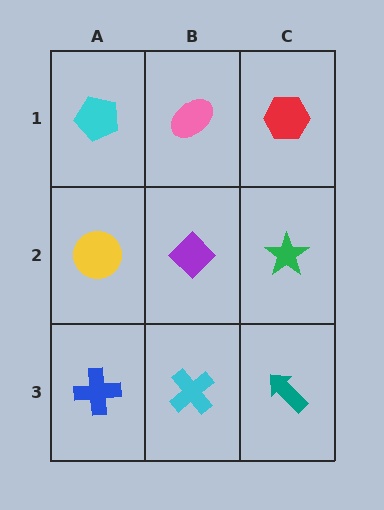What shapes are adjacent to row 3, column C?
A green star (row 2, column C), a cyan cross (row 3, column B).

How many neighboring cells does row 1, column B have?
3.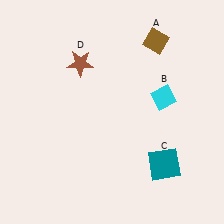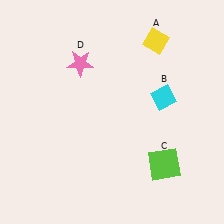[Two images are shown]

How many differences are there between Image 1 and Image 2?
There are 3 differences between the two images.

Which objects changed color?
A changed from brown to yellow. C changed from teal to lime. D changed from brown to pink.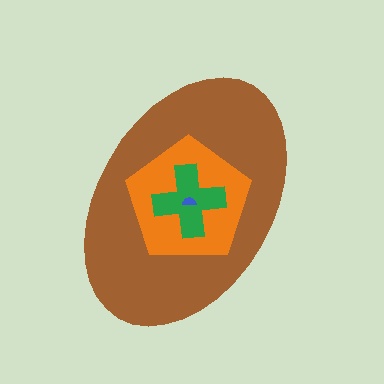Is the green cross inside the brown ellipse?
Yes.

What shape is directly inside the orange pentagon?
The green cross.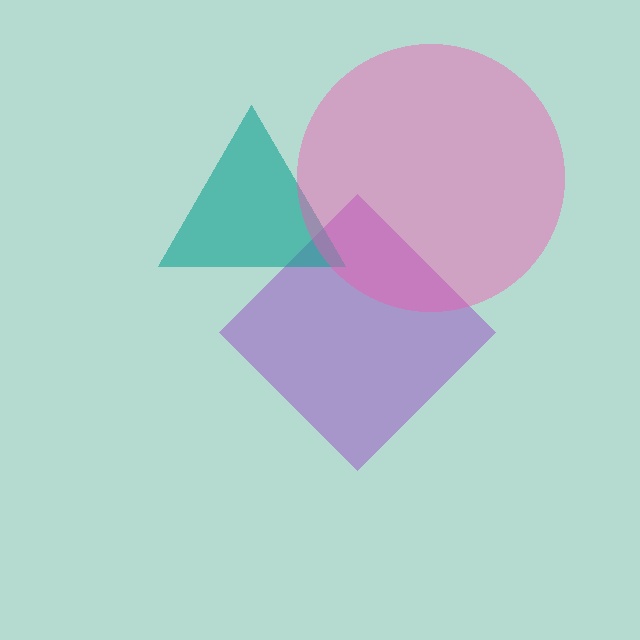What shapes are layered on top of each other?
The layered shapes are: a purple diamond, a teal triangle, a pink circle.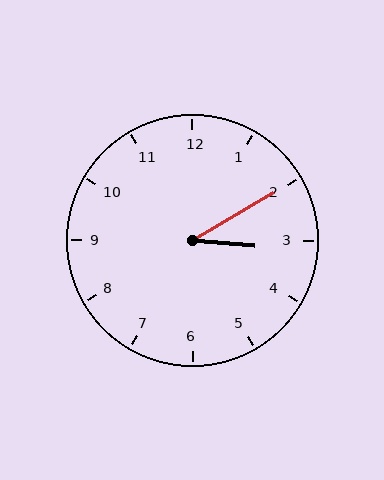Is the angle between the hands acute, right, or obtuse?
It is acute.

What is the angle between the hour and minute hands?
Approximately 35 degrees.